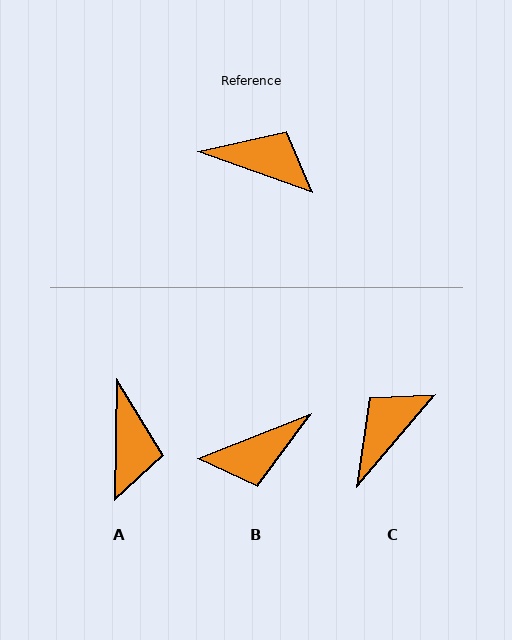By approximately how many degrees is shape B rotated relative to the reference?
Approximately 139 degrees clockwise.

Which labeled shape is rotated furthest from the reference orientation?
B, about 139 degrees away.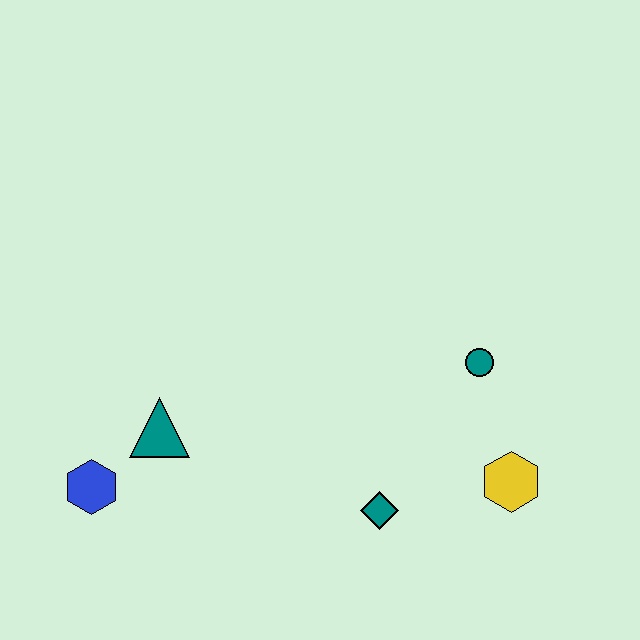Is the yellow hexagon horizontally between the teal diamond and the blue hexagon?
No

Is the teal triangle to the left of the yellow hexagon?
Yes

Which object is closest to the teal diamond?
The yellow hexagon is closest to the teal diamond.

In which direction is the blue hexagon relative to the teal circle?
The blue hexagon is to the left of the teal circle.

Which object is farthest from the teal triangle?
The yellow hexagon is farthest from the teal triangle.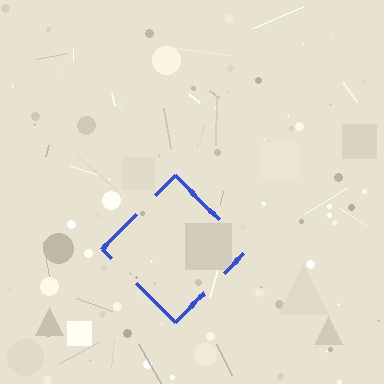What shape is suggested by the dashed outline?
The dashed outline suggests a diamond.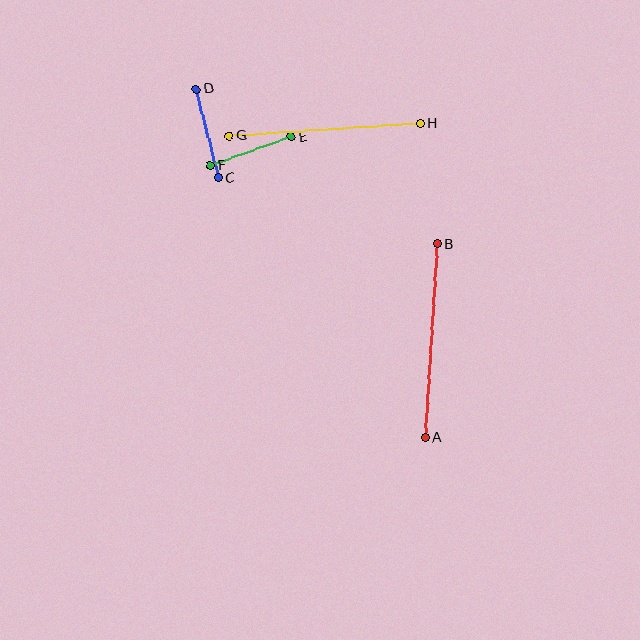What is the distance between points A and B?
The distance is approximately 194 pixels.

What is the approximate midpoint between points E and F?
The midpoint is at approximately (251, 151) pixels.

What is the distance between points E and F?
The distance is approximately 86 pixels.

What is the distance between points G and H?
The distance is approximately 192 pixels.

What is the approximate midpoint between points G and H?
The midpoint is at approximately (325, 130) pixels.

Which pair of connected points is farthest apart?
Points A and B are farthest apart.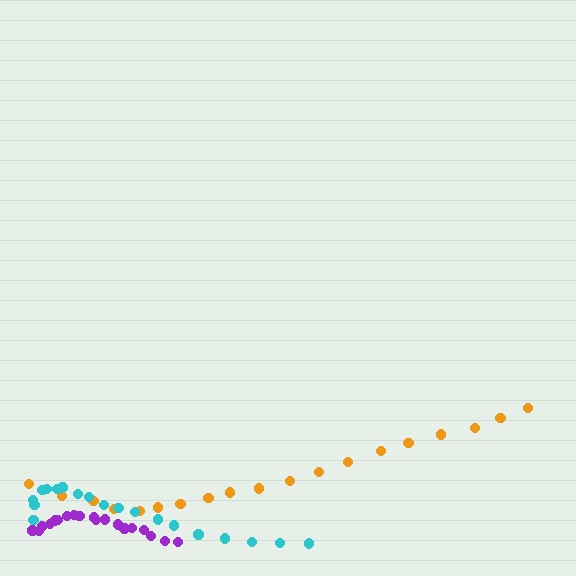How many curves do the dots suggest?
There are 3 distinct paths.